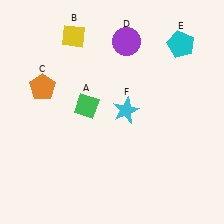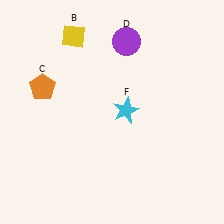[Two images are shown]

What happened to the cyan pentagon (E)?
The cyan pentagon (E) was removed in Image 2. It was in the top-right area of Image 1.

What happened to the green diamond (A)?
The green diamond (A) was removed in Image 2. It was in the top-left area of Image 1.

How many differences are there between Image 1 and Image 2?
There are 2 differences between the two images.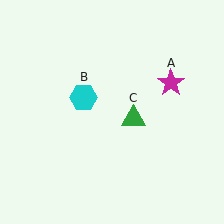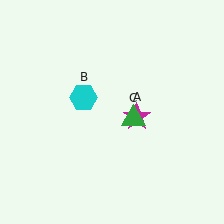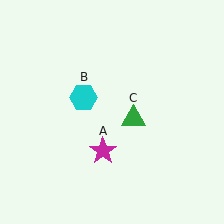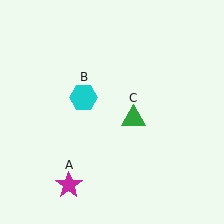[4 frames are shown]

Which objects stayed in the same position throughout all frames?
Cyan hexagon (object B) and green triangle (object C) remained stationary.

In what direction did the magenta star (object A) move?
The magenta star (object A) moved down and to the left.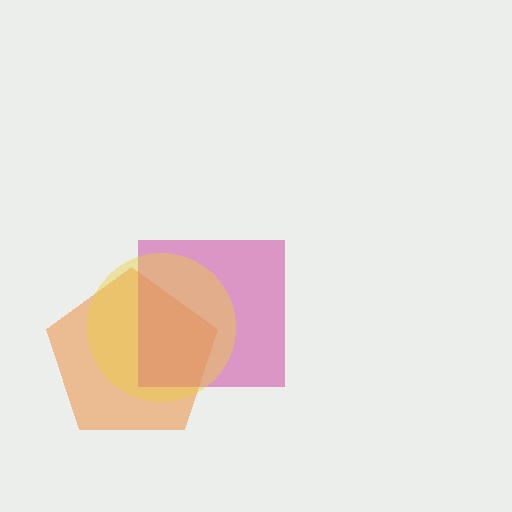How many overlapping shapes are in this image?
There are 3 overlapping shapes in the image.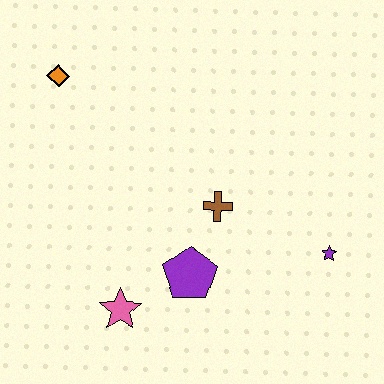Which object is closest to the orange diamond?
The brown cross is closest to the orange diamond.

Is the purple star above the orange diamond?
No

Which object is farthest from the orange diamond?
The purple star is farthest from the orange diamond.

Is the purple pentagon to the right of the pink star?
Yes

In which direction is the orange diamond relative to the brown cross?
The orange diamond is to the left of the brown cross.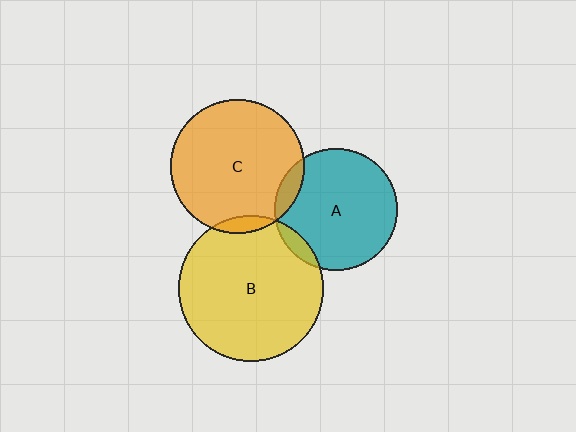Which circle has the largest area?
Circle B (yellow).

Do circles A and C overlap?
Yes.